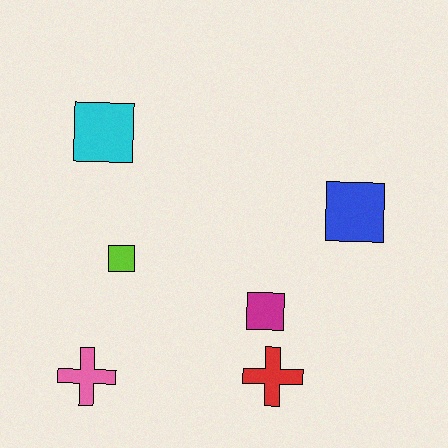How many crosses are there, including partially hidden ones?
There are 2 crosses.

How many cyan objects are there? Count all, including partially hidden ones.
There is 1 cyan object.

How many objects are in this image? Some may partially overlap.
There are 6 objects.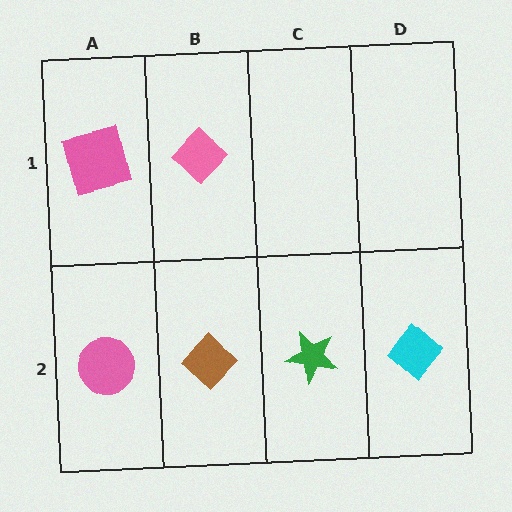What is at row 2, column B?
A brown diamond.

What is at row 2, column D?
A cyan diamond.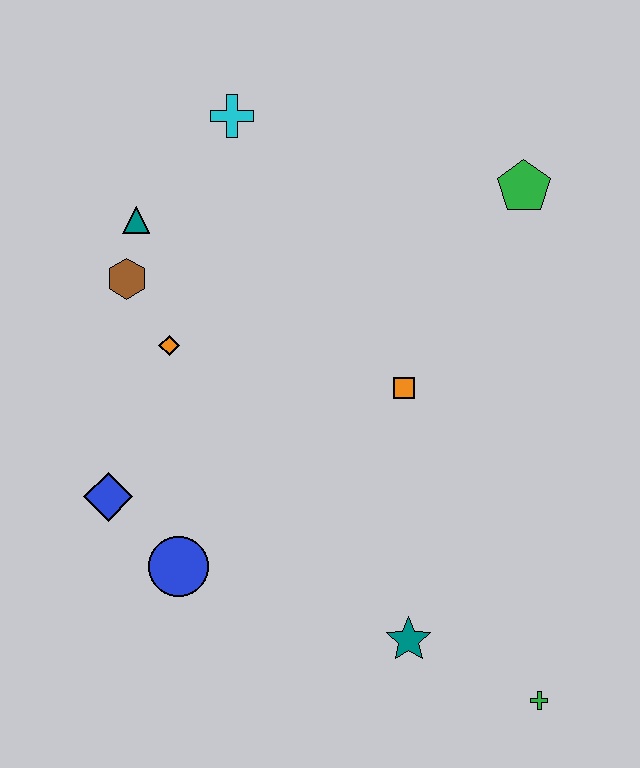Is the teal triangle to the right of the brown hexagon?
Yes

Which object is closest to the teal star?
The green cross is closest to the teal star.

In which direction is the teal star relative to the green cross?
The teal star is to the left of the green cross.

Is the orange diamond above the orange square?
Yes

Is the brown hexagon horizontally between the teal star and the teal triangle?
No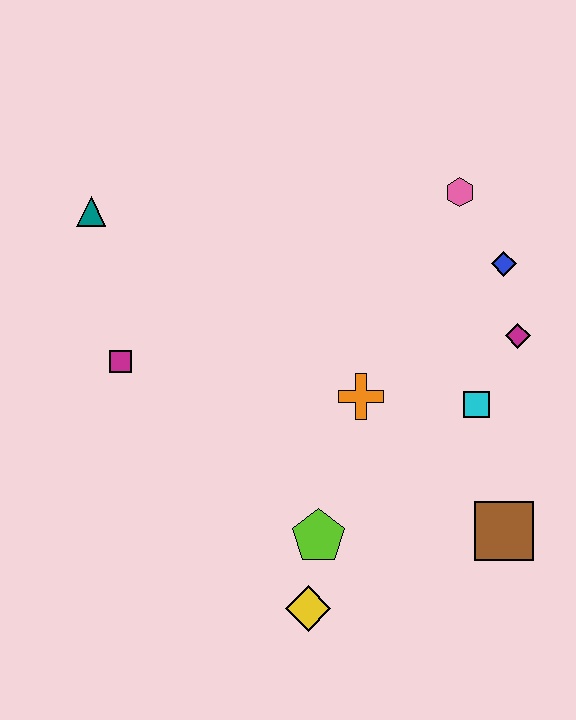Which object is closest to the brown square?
The cyan square is closest to the brown square.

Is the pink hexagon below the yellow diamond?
No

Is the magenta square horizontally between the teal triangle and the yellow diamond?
Yes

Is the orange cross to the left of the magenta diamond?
Yes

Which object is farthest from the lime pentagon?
The teal triangle is farthest from the lime pentagon.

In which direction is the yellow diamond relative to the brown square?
The yellow diamond is to the left of the brown square.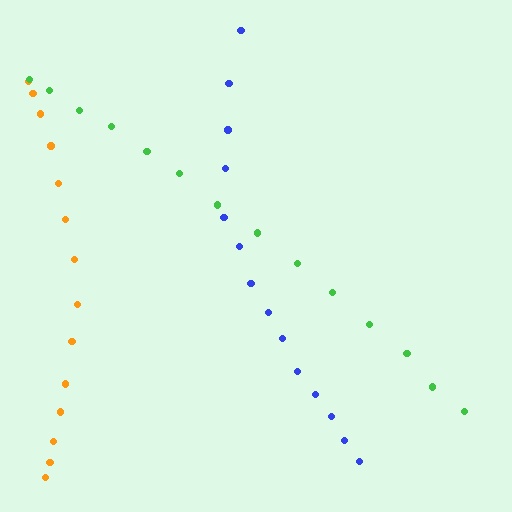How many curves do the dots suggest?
There are 3 distinct paths.